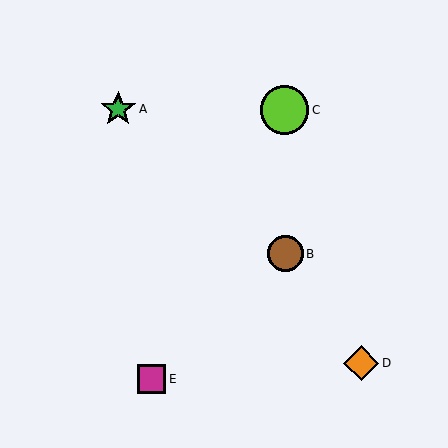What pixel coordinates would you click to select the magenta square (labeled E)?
Click at (152, 379) to select the magenta square E.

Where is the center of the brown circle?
The center of the brown circle is at (286, 254).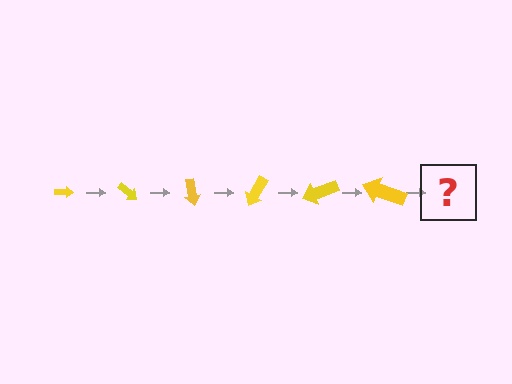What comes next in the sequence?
The next element should be an arrow, larger than the previous one and rotated 240 degrees from the start.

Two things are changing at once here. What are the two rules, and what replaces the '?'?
The two rules are that the arrow grows larger each step and it rotates 40 degrees each step. The '?' should be an arrow, larger than the previous one and rotated 240 degrees from the start.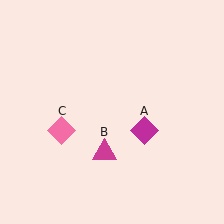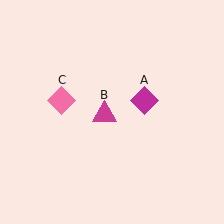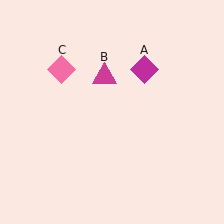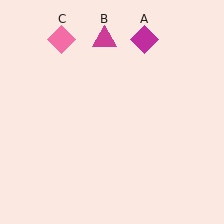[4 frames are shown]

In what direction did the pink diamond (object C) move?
The pink diamond (object C) moved up.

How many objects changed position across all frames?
3 objects changed position: magenta diamond (object A), magenta triangle (object B), pink diamond (object C).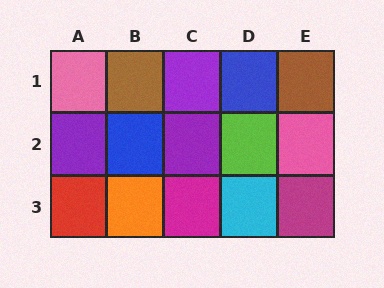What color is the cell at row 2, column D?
Lime.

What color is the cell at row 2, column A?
Purple.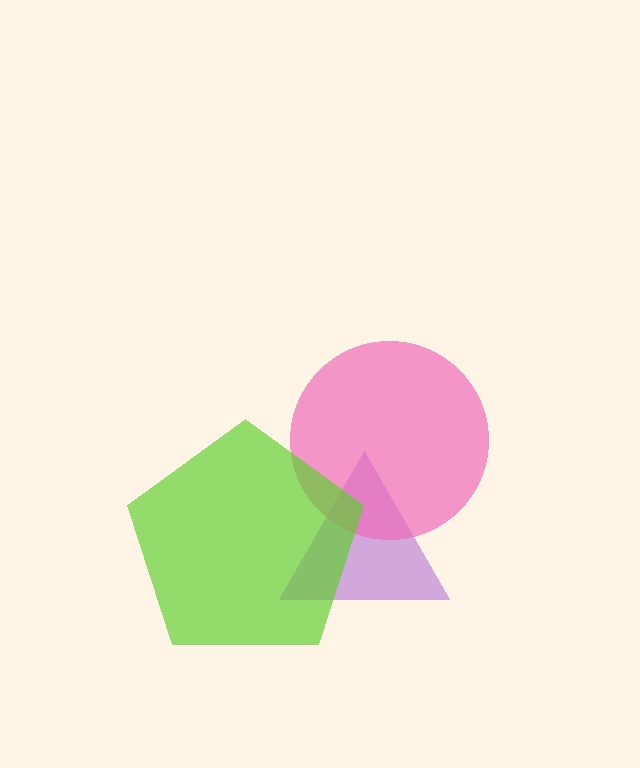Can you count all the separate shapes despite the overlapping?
Yes, there are 3 separate shapes.